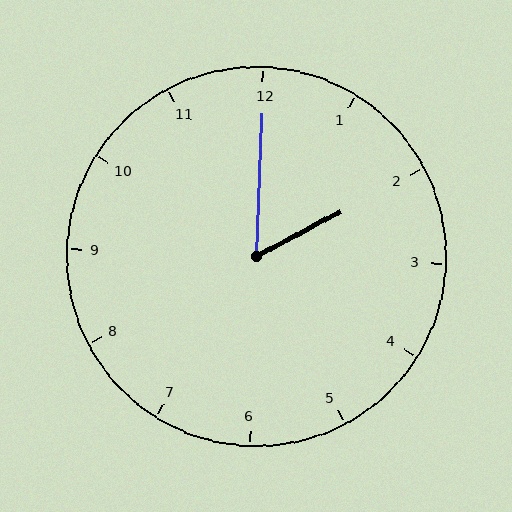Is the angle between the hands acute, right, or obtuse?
It is acute.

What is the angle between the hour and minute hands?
Approximately 60 degrees.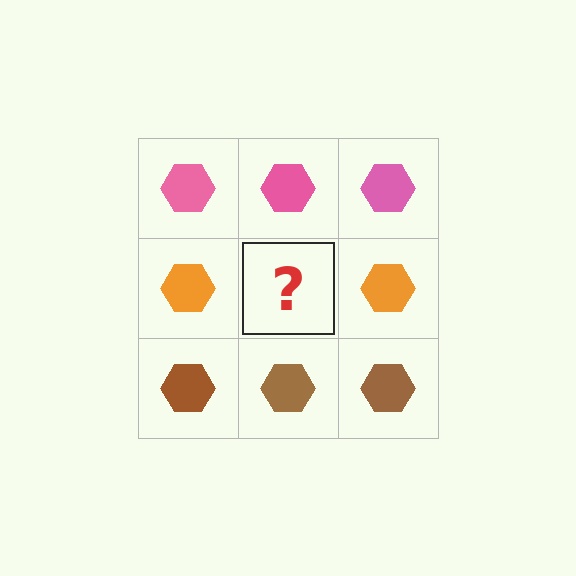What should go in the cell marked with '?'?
The missing cell should contain an orange hexagon.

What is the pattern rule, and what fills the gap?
The rule is that each row has a consistent color. The gap should be filled with an orange hexagon.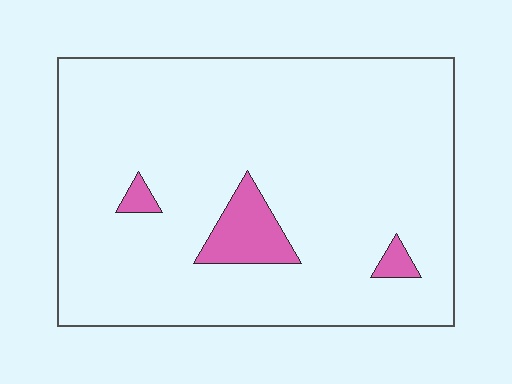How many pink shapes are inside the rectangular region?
3.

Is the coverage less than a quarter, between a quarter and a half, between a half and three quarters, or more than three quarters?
Less than a quarter.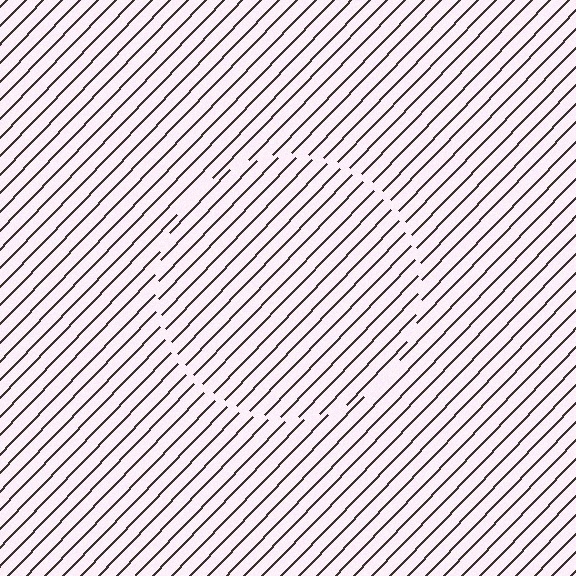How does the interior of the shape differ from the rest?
The interior of the shape contains the same grating, shifted by half a period — the contour is defined by the phase discontinuity where line-ends from the inner and outer gratings abut.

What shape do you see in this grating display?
An illusory circle. The interior of the shape contains the same grating, shifted by half a period — the contour is defined by the phase discontinuity where line-ends from the inner and outer gratings abut.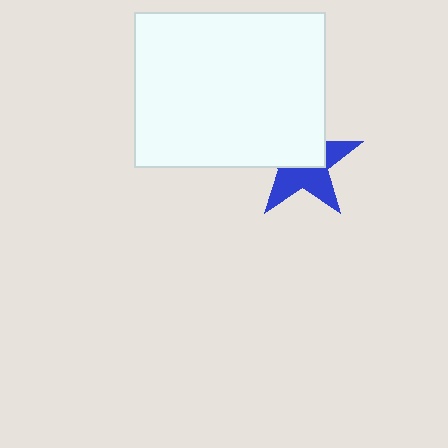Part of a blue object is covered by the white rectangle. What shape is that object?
It is a star.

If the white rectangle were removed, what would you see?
You would see the complete blue star.